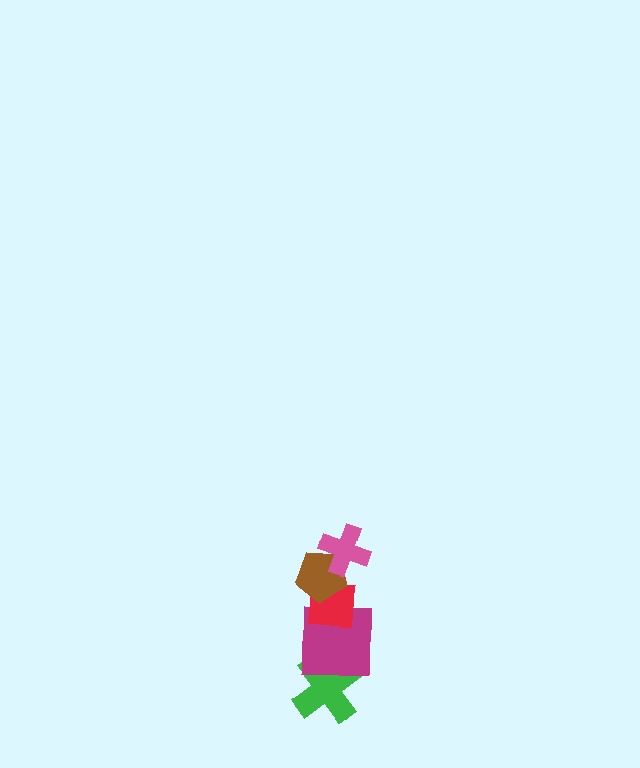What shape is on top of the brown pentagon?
The pink cross is on top of the brown pentagon.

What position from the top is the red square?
The red square is 3rd from the top.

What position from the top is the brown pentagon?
The brown pentagon is 2nd from the top.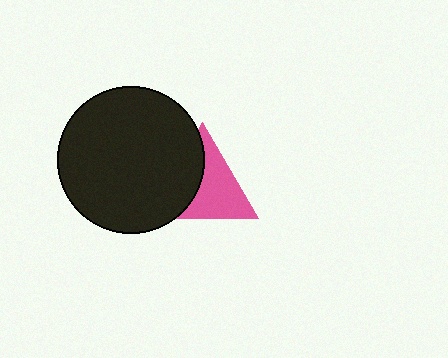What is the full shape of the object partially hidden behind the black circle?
The partially hidden object is a pink triangle.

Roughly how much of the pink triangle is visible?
About half of it is visible (roughly 57%).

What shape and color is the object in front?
The object in front is a black circle.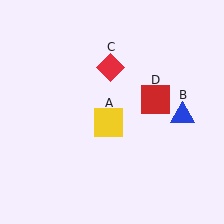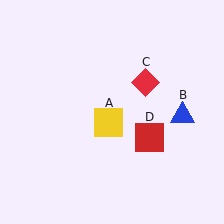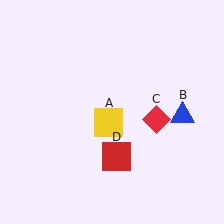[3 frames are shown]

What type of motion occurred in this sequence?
The red diamond (object C), red square (object D) rotated clockwise around the center of the scene.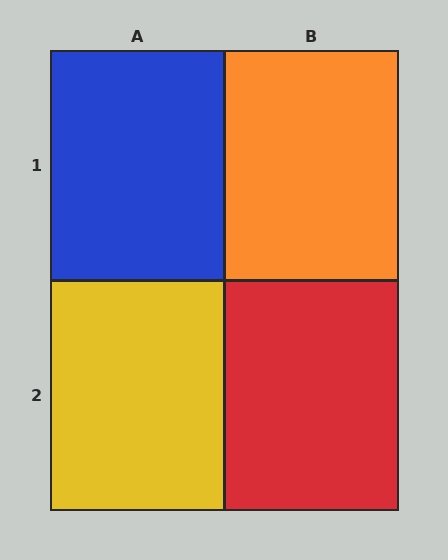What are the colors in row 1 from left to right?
Blue, orange.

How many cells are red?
1 cell is red.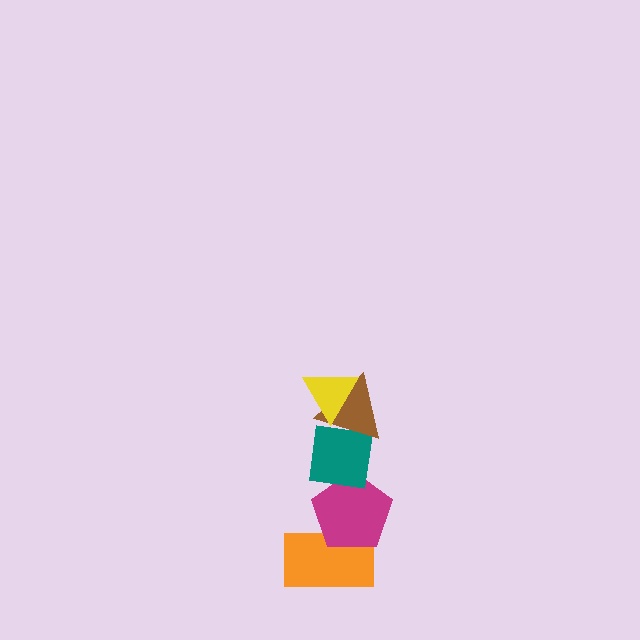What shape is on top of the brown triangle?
The yellow triangle is on top of the brown triangle.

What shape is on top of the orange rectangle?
The magenta pentagon is on top of the orange rectangle.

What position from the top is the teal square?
The teal square is 3rd from the top.